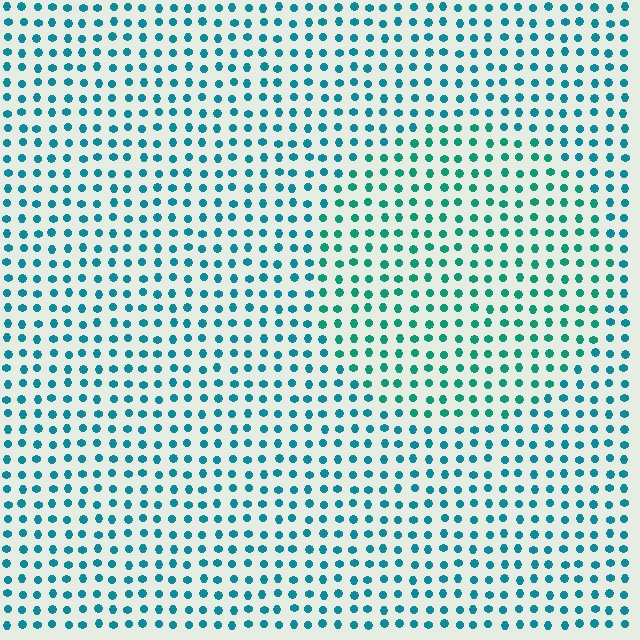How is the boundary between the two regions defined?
The boundary is defined purely by a slight shift in hue (about 23 degrees). Spacing, size, and orientation are identical on both sides.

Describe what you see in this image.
The image is filled with small teal elements in a uniform arrangement. A circle-shaped region is visible where the elements are tinted to a slightly different hue, forming a subtle color boundary.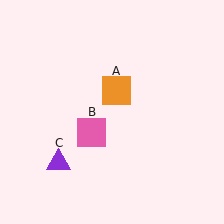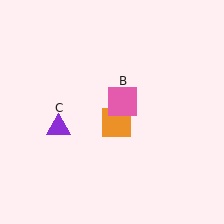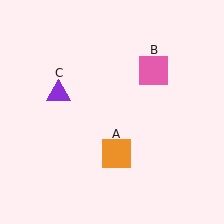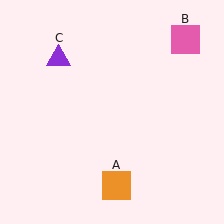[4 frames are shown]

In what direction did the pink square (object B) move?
The pink square (object B) moved up and to the right.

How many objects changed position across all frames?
3 objects changed position: orange square (object A), pink square (object B), purple triangle (object C).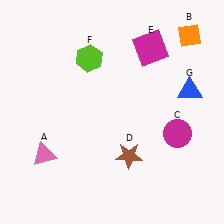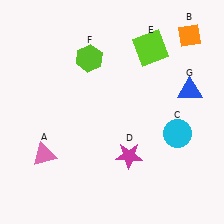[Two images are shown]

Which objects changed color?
C changed from magenta to cyan. D changed from brown to magenta. E changed from magenta to lime.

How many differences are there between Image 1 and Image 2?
There are 3 differences between the two images.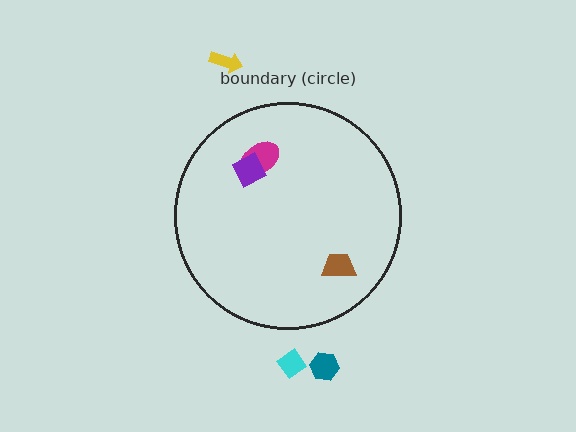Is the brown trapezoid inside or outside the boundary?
Inside.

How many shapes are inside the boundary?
3 inside, 3 outside.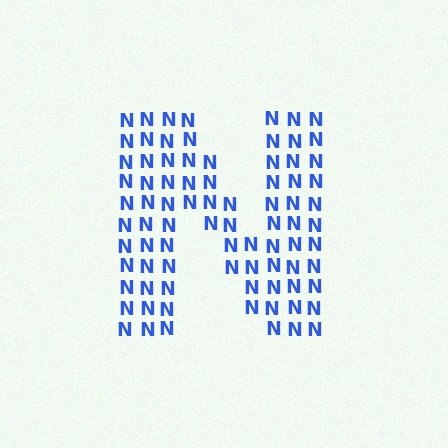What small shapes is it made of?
It is made of small letter N's.